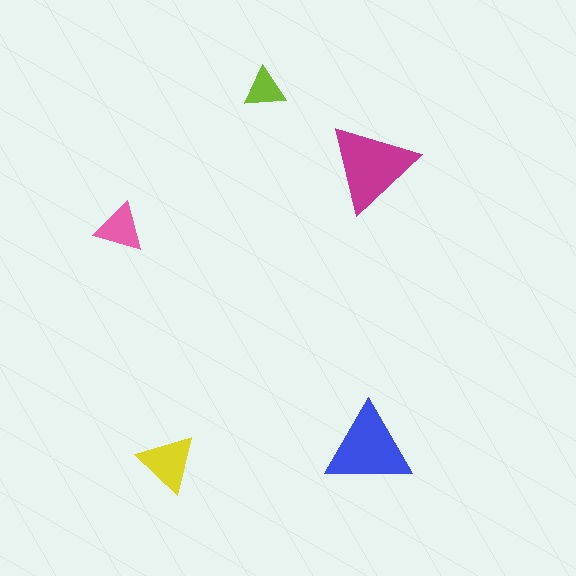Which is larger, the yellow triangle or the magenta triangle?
The magenta one.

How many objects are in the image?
There are 5 objects in the image.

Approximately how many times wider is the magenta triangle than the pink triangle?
About 2 times wider.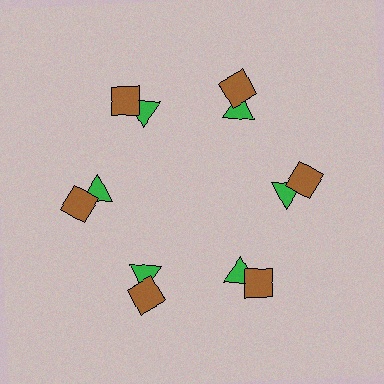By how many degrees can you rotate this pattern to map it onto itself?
The pattern maps onto itself every 60 degrees of rotation.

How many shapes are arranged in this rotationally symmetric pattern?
There are 12 shapes, arranged in 6 groups of 2.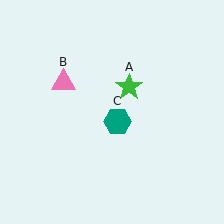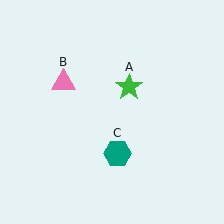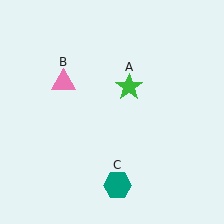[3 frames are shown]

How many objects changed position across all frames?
1 object changed position: teal hexagon (object C).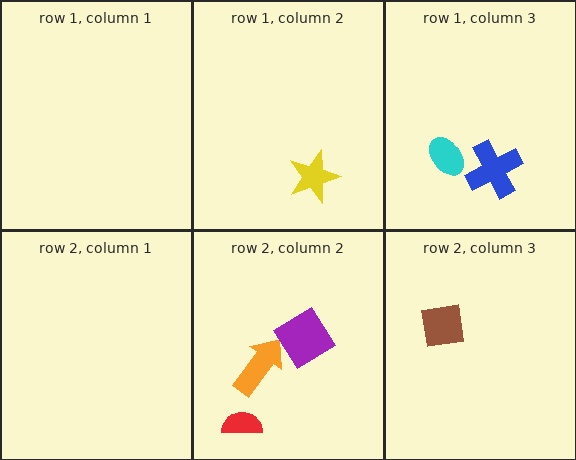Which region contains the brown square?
The row 2, column 3 region.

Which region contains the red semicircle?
The row 2, column 2 region.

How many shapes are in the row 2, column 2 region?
3.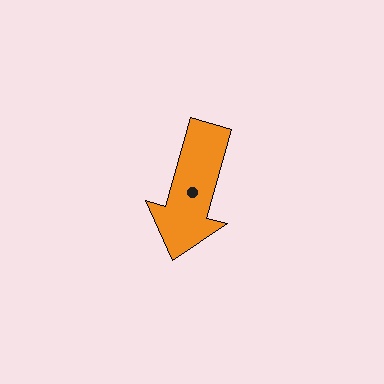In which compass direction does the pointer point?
South.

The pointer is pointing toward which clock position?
Roughly 7 o'clock.